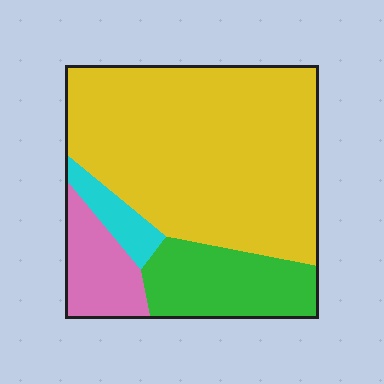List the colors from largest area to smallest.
From largest to smallest: yellow, green, pink, cyan.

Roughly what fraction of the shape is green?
Green takes up about one sixth (1/6) of the shape.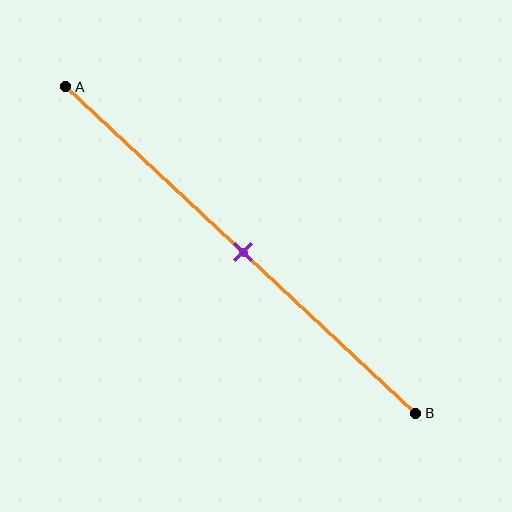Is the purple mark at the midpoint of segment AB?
Yes, the mark is approximately at the midpoint.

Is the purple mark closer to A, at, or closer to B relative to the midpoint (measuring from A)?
The purple mark is approximately at the midpoint of segment AB.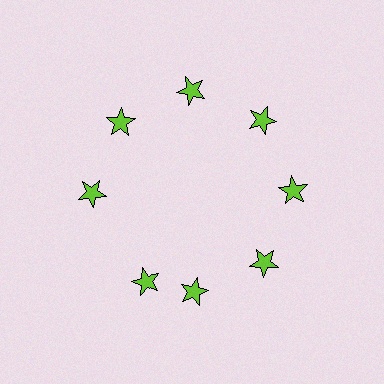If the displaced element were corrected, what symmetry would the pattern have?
It would have 8-fold rotational symmetry — the pattern would map onto itself every 45 degrees.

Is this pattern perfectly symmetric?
No. The 8 lime stars are arranged in a ring, but one element near the 8 o'clock position is rotated out of alignment along the ring, breaking the 8-fold rotational symmetry.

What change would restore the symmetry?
The symmetry would be restored by rotating it back into even spacing with its neighbors so that all 8 stars sit at equal angles and equal distance from the center.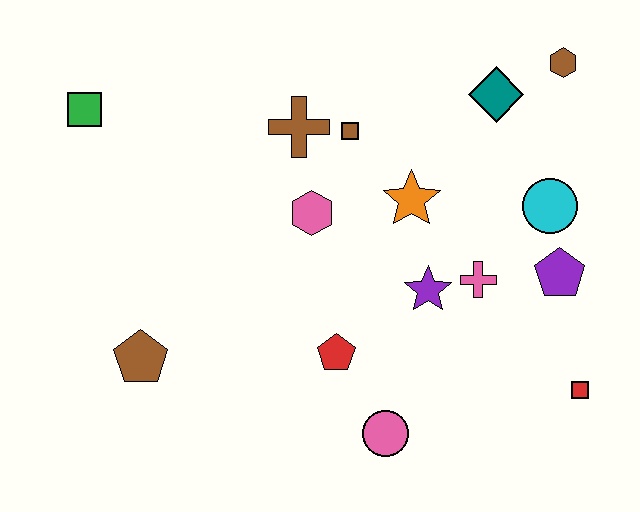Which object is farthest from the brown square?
The red square is farthest from the brown square.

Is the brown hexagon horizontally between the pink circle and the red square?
Yes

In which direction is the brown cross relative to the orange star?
The brown cross is to the left of the orange star.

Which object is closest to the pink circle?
The red pentagon is closest to the pink circle.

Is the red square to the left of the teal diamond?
No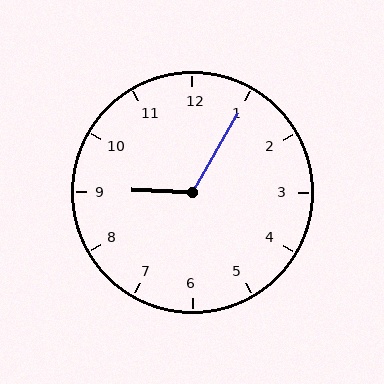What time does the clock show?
9:05.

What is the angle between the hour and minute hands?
Approximately 118 degrees.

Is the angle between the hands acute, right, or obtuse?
It is obtuse.